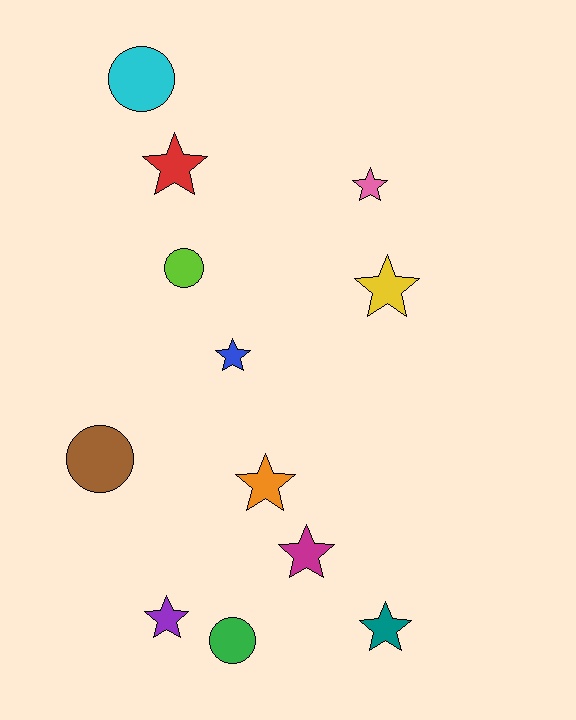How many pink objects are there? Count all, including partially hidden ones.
There is 1 pink object.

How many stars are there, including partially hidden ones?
There are 8 stars.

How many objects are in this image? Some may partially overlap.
There are 12 objects.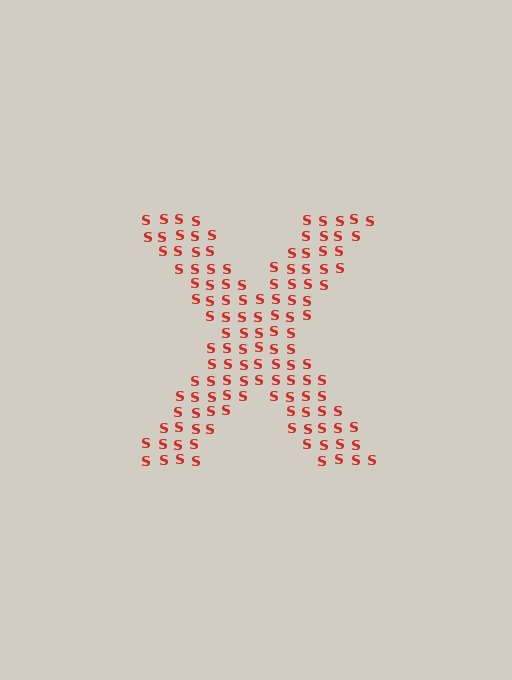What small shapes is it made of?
It is made of small letter S's.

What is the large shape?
The large shape is the letter X.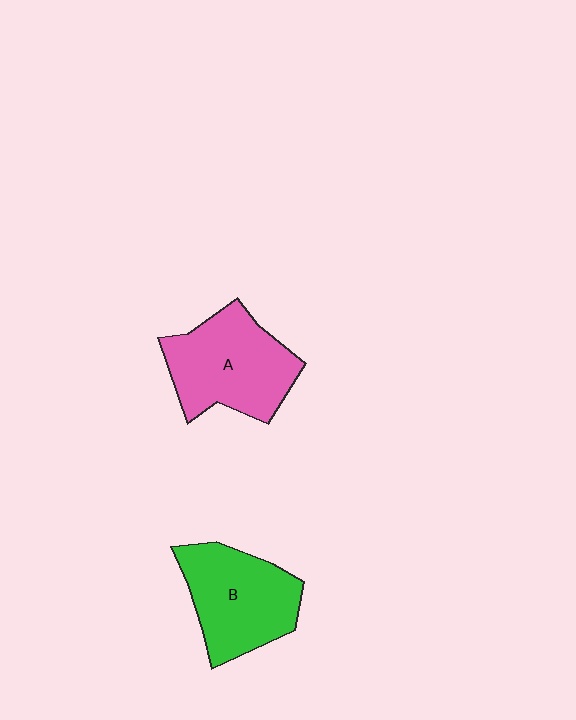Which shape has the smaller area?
Shape B (green).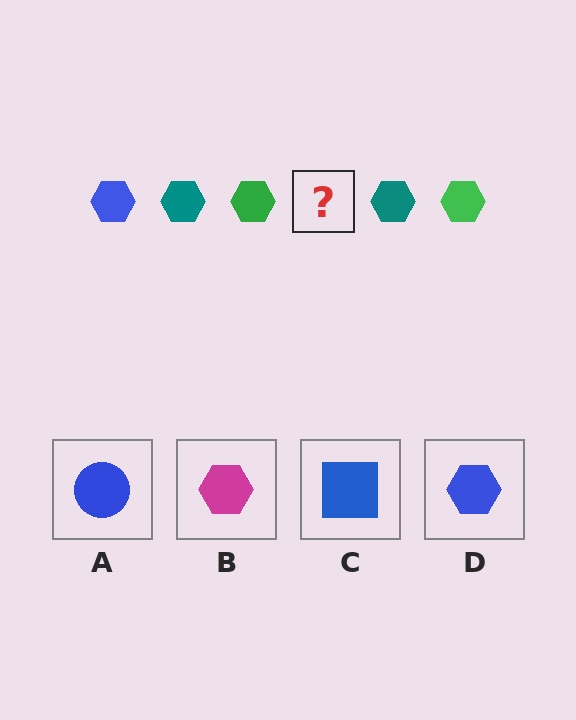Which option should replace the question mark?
Option D.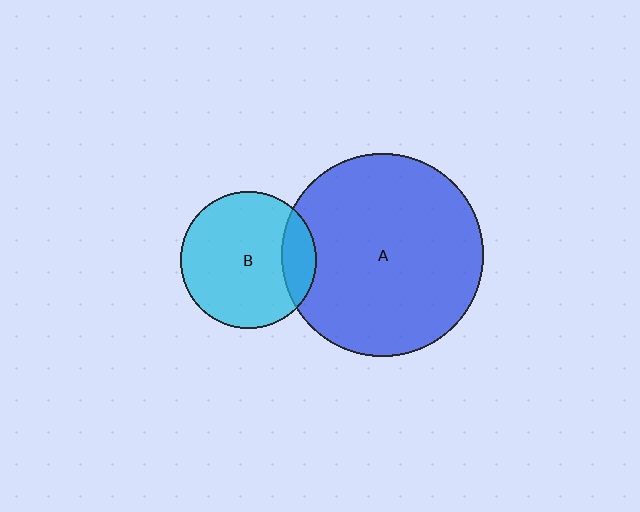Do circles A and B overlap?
Yes.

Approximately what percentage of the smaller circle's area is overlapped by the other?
Approximately 15%.